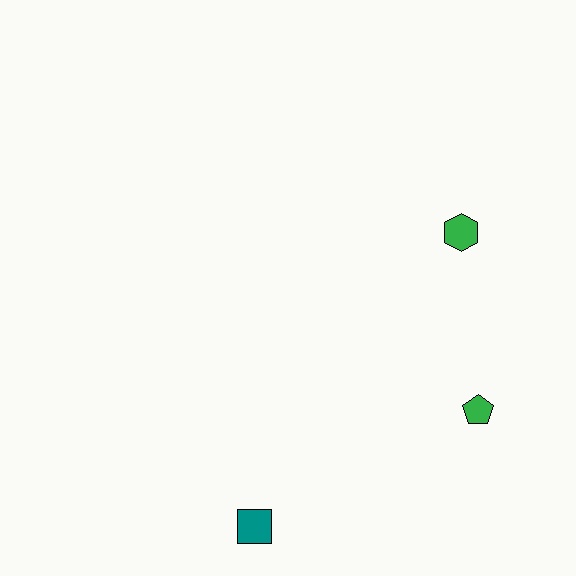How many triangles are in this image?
There are no triangles.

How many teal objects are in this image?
There is 1 teal object.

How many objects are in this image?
There are 3 objects.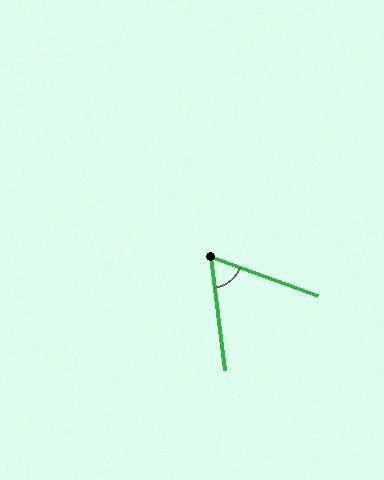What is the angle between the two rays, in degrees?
Approximately 63 degrees.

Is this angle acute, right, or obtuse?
It is acute.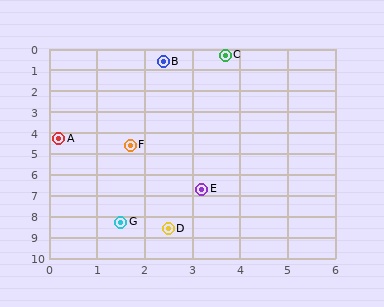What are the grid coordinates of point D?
Point D is at approximately (2.5, 8.6).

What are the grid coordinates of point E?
Point E is at approximately (3.2, 6.7).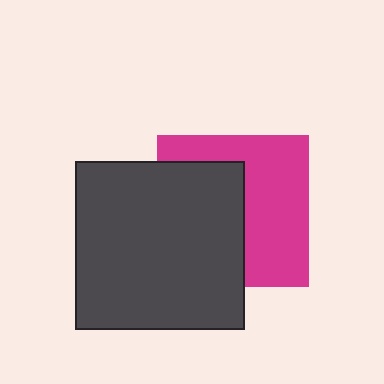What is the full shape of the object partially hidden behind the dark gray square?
The partially hidden object is a magenta square.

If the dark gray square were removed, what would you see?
You would see the complete magenta square.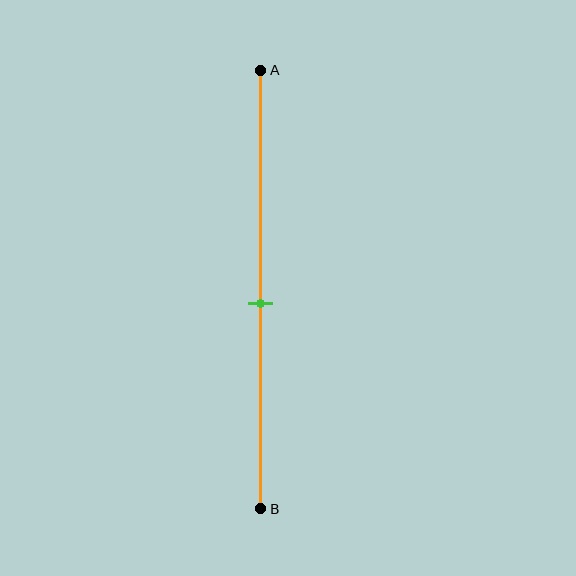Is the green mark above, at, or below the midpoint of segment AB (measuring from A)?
The green mark is below the midpoint of segment AB.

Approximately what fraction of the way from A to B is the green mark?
The green mark is approximately 55% of the way from A to B.